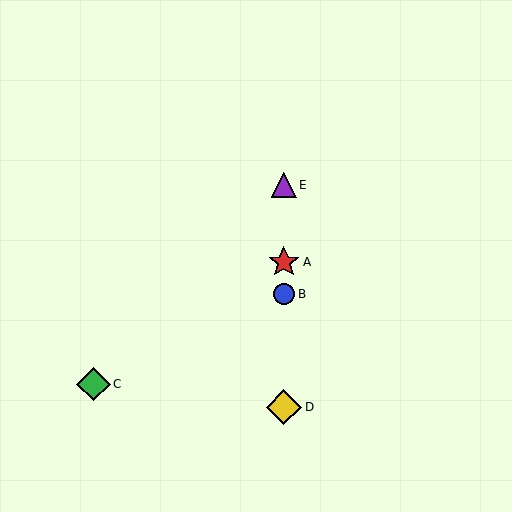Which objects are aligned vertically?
Objects A, B, D, E are aligned vertically.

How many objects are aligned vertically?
4 objects (A, B, D, E) are aligned vertically.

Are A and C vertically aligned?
No, A is at x≈284 and C is at x≈94.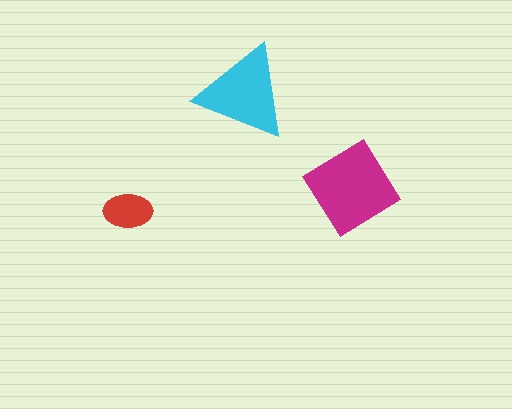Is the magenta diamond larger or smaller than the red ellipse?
Larger.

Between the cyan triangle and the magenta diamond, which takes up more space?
The magenta diamond.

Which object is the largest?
The magenta diamond.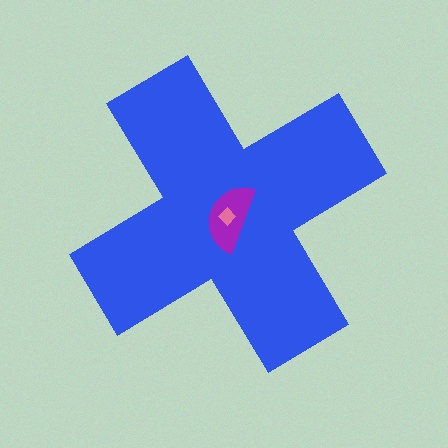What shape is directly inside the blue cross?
The purple semicircle.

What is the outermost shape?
The blue cross.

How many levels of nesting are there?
3.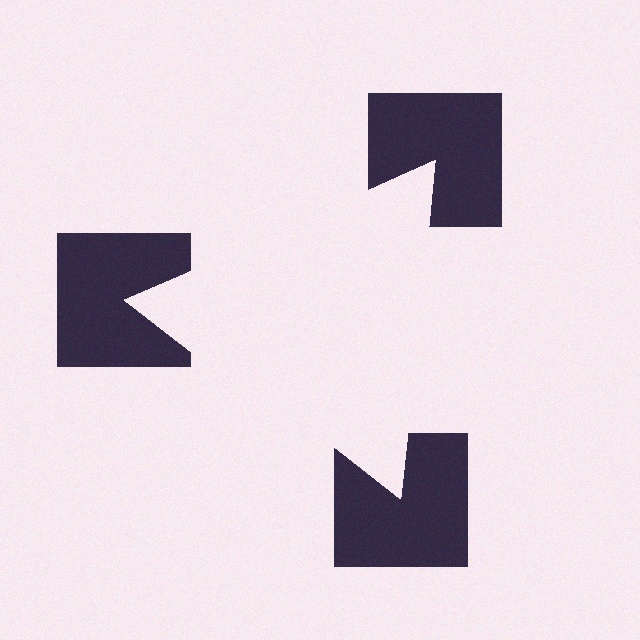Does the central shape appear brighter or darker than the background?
It typically appears slightly brighter than the background, even though no actual brightness change is drawn.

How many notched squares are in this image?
There are 3 — one at each vertex of the illusory triangle.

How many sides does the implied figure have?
3 sides.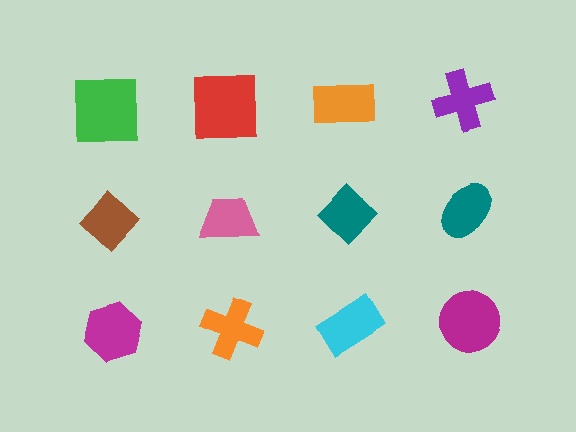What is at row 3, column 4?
A magenta circle.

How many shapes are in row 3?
4 shapes.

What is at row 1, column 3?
An orange rectangle.